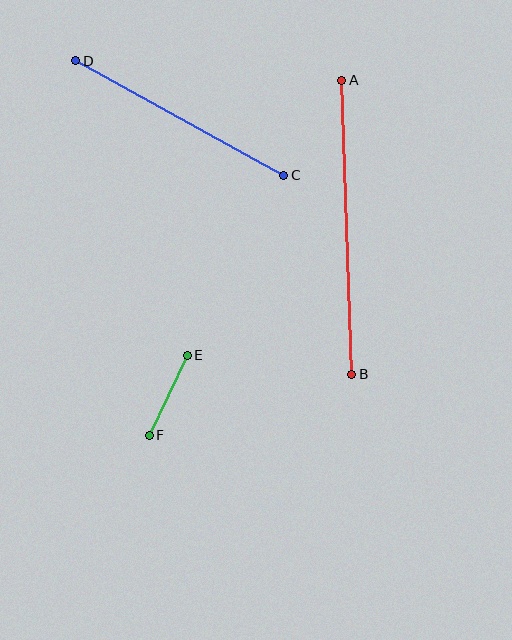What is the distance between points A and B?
The distance is approximately 294 pixels.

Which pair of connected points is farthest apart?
Points A and B are farthest apart.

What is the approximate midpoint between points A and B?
The midpoint is at approximately (347, 227) pixels.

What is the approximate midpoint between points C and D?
The midpoint is at approximately (180, 118) pixels.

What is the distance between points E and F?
The distance is approximately 89 pixels.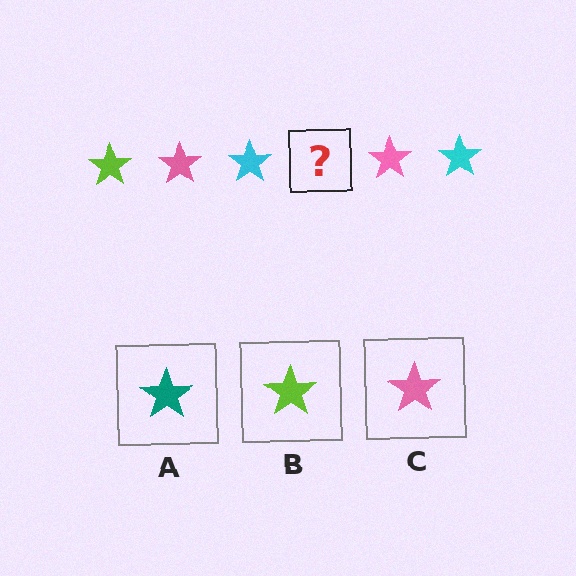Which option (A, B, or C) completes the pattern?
B.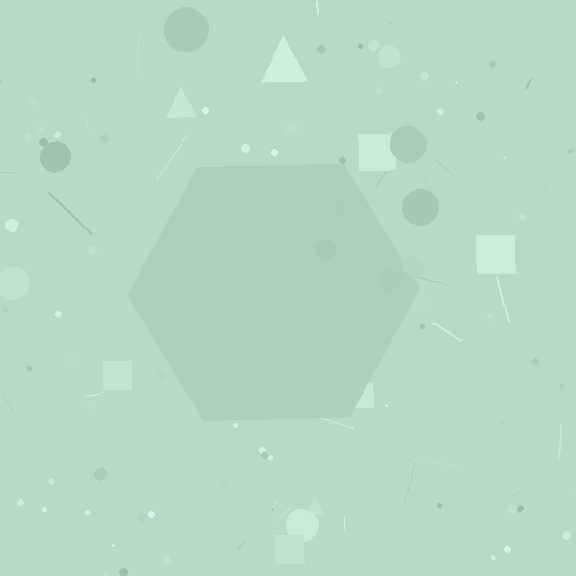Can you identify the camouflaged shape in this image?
The camouflaged shape is a hexagon.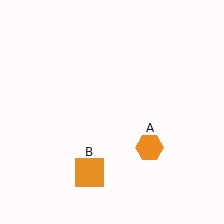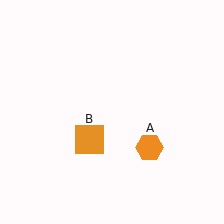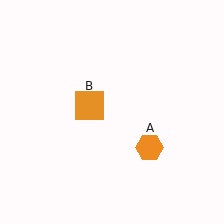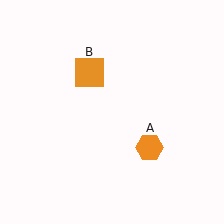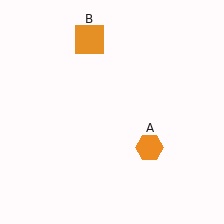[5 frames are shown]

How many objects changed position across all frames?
1 object changed position: orange square (object B).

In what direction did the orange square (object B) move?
The orange square (object B) moved up.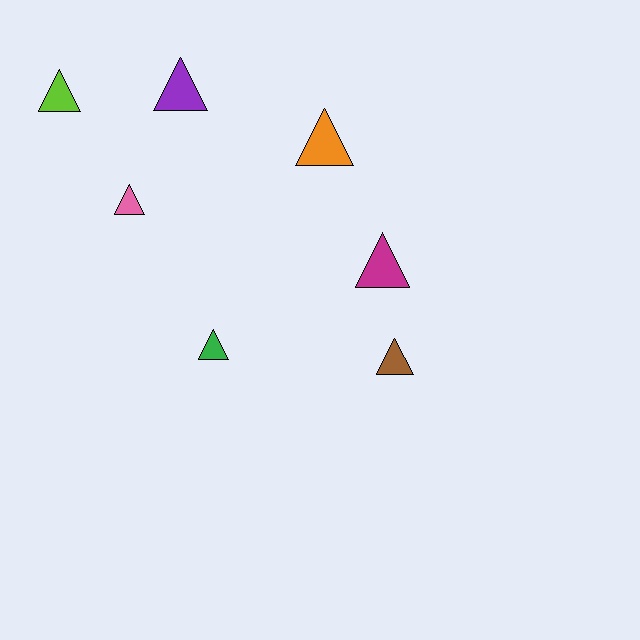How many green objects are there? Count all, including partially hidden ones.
There is 1 green object.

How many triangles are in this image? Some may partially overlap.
There are 7 triangles.